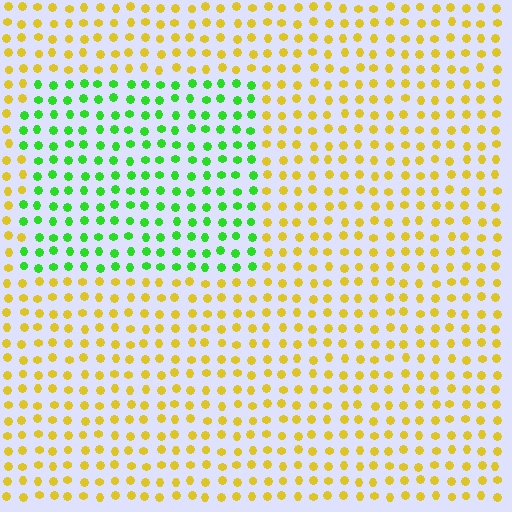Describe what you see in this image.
The image is filled with small yellow elements in a uniform arrangement. A rectangle-shaped region is visible where the elements are tinted to a slightly different hue, forming a subtle color boundary.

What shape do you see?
I see a rectangle.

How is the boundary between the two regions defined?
The boundary is defined purely by a slight shift in hue (about 65 degrees). Spacing, size, and orientation are identical on both sides.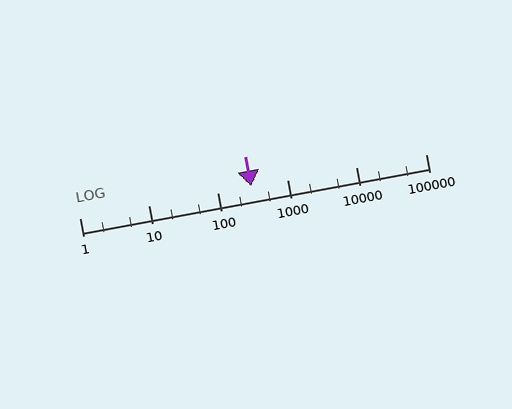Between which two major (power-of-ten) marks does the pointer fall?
The pointer is between 100 and 1000.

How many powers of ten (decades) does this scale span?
The scale spans 5 decades, from 1 to 100000.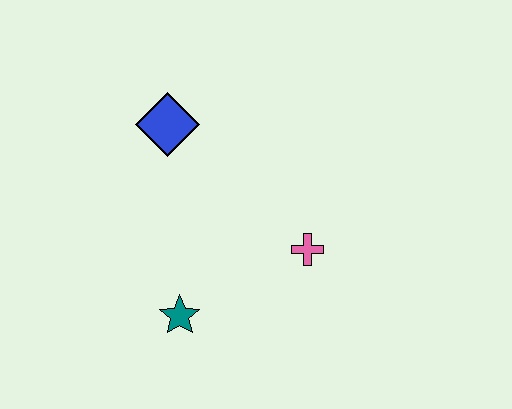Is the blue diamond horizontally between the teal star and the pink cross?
No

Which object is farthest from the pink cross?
The blue diamond is farthest from the pink cross.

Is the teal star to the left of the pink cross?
Yes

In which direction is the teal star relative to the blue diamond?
The teal star is below the blue diamond.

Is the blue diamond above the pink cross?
Yes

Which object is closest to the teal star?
The pink cross is closest to the teal star.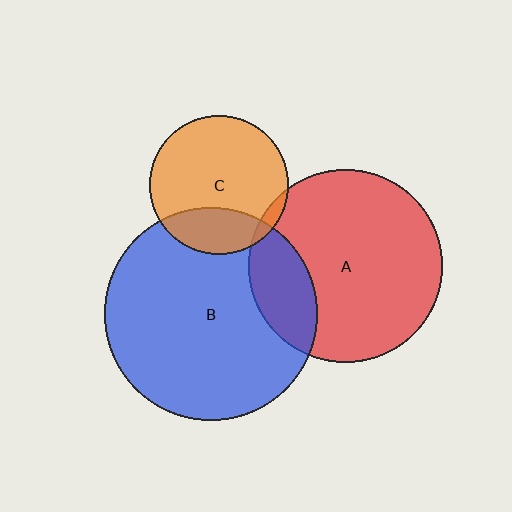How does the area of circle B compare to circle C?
Approximately 2.3 times.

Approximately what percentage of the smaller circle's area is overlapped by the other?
Approximately 20%.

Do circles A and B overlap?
Yes.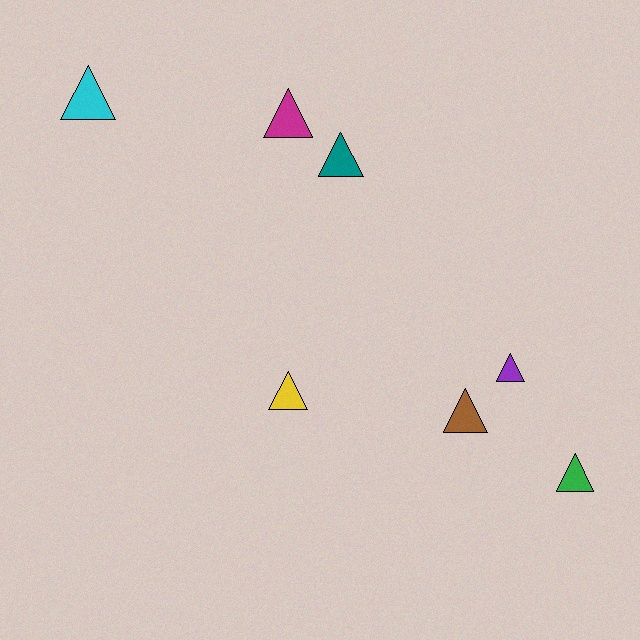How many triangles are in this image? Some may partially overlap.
There are 7 triangles.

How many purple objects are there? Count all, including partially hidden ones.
There is 1 purple object.